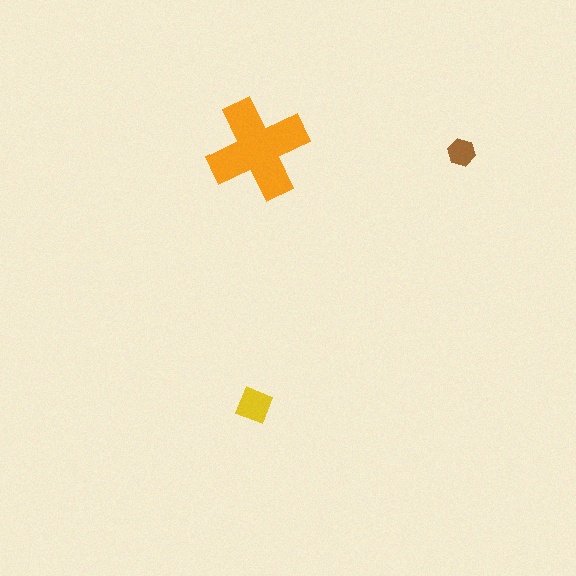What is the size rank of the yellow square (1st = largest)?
2nd.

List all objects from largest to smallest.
The orange cross, the yellow square, the brown hexagon.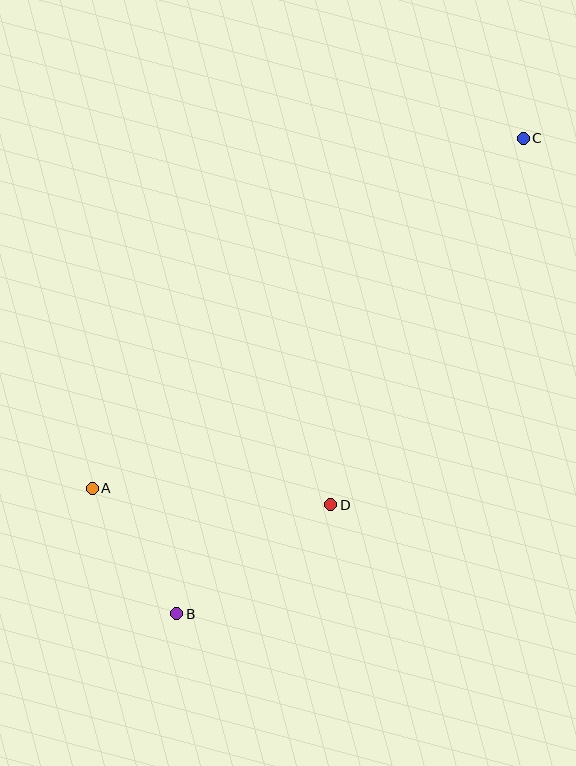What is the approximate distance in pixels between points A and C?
The distance between A and C is approximately 555 pixels.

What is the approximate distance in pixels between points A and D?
The distance between A and D is approximately 239 pixels.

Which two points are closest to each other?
Points A and B are closest to each other.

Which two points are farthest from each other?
Points B and C are farthest from each other.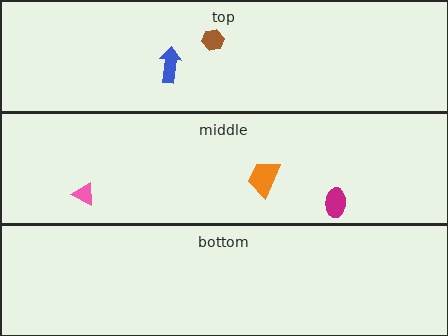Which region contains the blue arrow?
The top region.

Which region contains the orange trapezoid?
The middle region.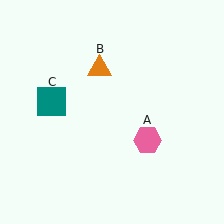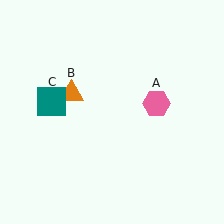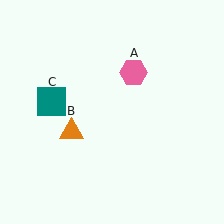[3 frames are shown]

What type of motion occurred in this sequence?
The pink hexagon (object A), orange triangle (object B) rotated counterclockwise around the center of the scene.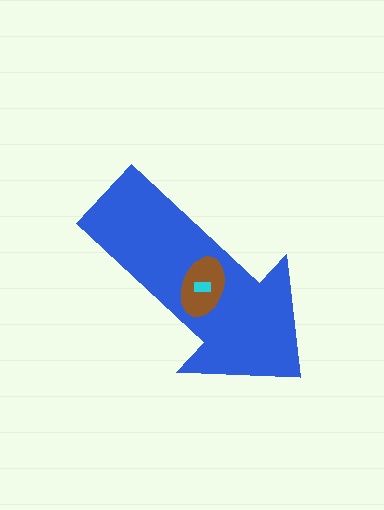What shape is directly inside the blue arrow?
The brown ellipse.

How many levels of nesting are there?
3.